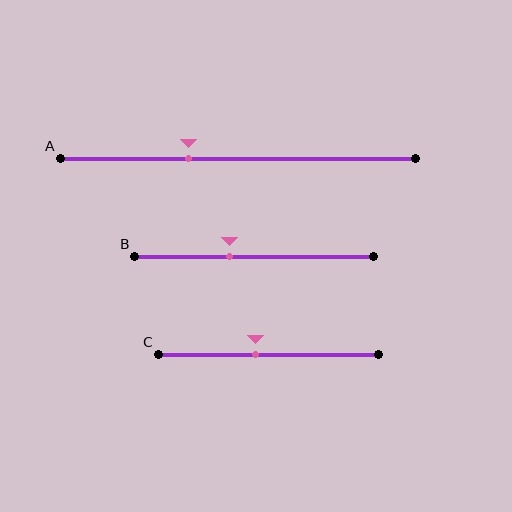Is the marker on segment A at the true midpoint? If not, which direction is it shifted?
No, the marker on segment A is shifted to the left by about 14% of the segment length.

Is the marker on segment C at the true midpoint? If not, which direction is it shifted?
No, the marker on segment C is shifted to the left by about 6% of the segment length.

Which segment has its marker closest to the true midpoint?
Segment C has its marker closest to the true midpoint.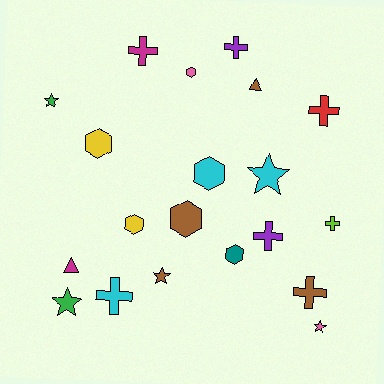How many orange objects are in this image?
There are no orange objects.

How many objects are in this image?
There are 20 objects.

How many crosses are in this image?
There are 7 crosses.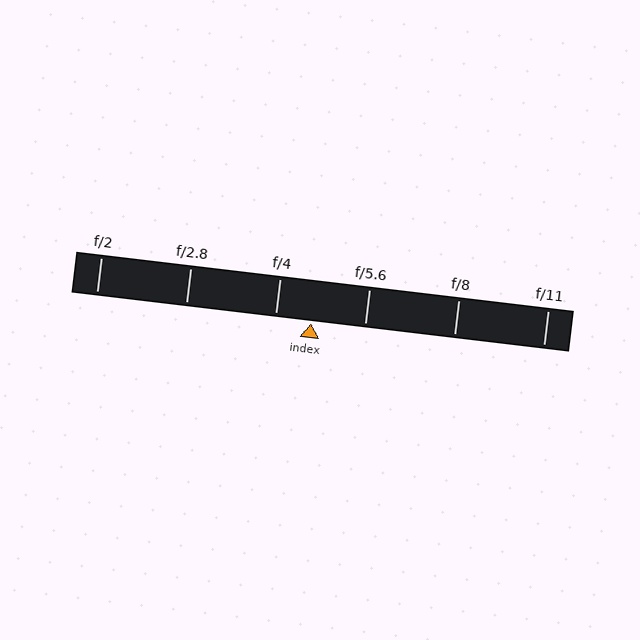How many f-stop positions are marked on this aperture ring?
There are 6 f-stop positions marked.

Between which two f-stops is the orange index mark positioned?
The index mark is between f/4 and f/5.6.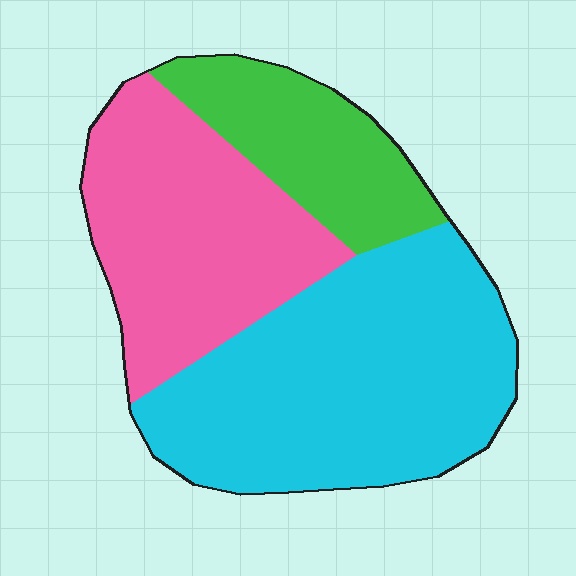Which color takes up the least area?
Green, at roughly 20%.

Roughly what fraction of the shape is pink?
Pink covers roughly 35% of the shape.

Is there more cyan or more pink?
Cyan.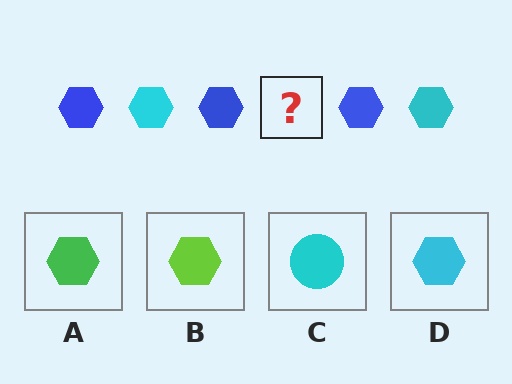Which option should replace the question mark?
Option D.